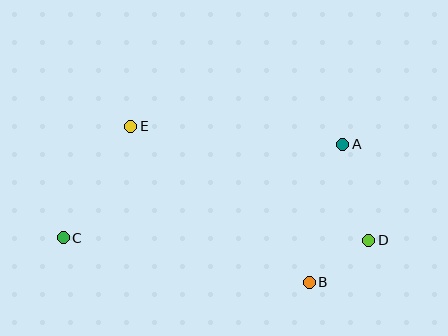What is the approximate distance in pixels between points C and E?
The distance between C and E is approximately 130 pixels.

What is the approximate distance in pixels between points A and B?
The distance between A and B is approximately 142 pixels.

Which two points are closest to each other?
Points B and D are closest to each other.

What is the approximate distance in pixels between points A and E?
The distance between A and E is approximately 213 pixels.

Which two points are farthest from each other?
Points C and D are farthest from each other.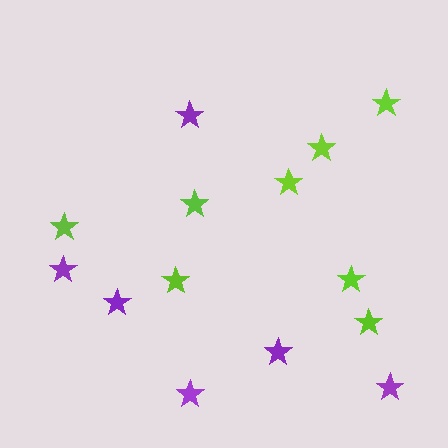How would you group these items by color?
There are 2 groups: one group of lime stars (8) and one group of purple stars (6).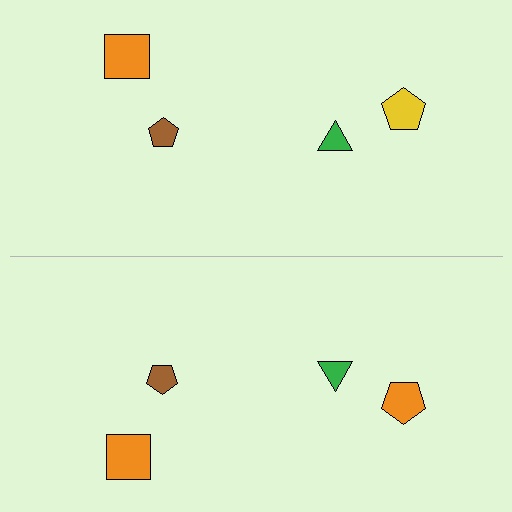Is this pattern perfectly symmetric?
No, the pattern is not perfectly symmetric. The orange pentagon on the bottom side breaks the symmetry — its mirror counterpart is yellow.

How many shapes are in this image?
There are 8 shapes in this image.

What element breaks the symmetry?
The orange pentagon on the bottom side breaks the symmetry — its mirror counterpart is yellow.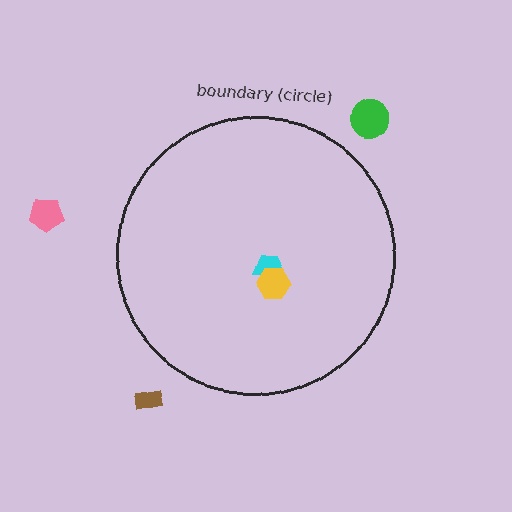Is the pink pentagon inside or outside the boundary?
Outside.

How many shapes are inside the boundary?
2 inside, 3 outside.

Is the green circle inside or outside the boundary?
Outside.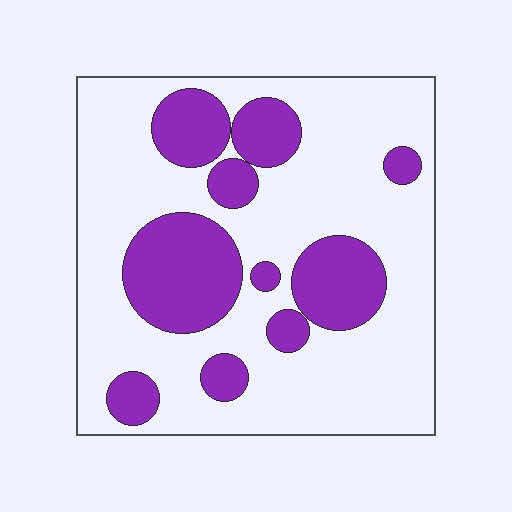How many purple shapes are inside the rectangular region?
10.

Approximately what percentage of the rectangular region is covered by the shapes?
Approximately 30%.